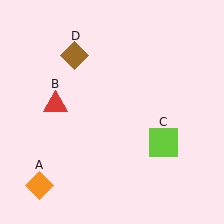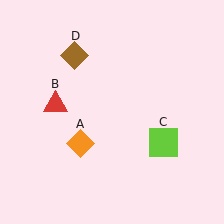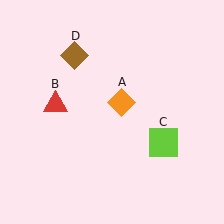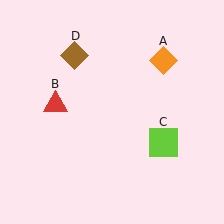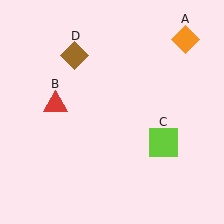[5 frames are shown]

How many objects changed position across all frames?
1 object changed position: orange diamond (object A).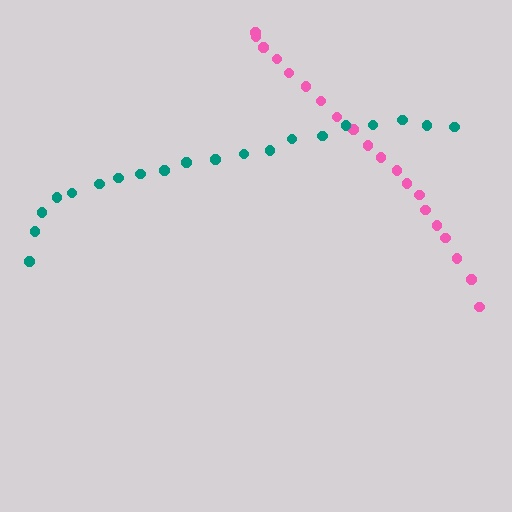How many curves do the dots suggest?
There are 2 distinct paths.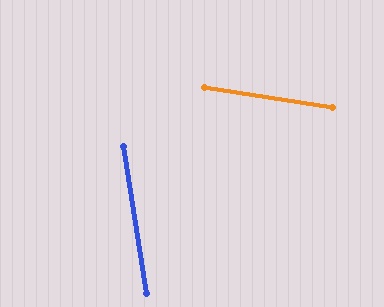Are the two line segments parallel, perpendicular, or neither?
Neither parallel nor perpendicular — they differ by about 72°.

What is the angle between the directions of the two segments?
Approximately 72 degrees.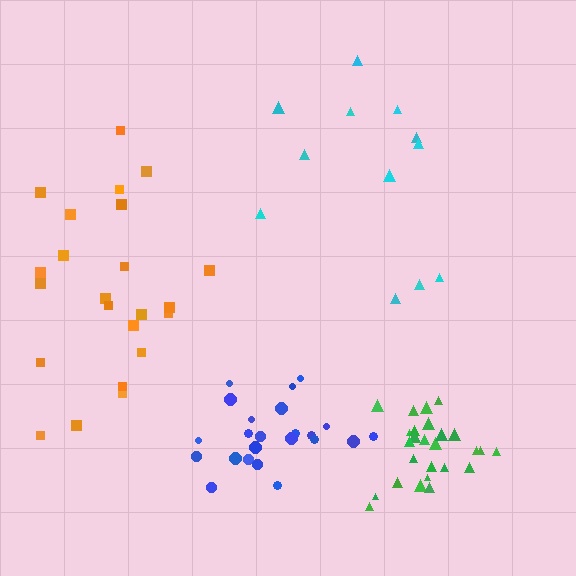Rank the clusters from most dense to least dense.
blue, green, orange, cyan.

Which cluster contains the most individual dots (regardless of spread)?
Green (26).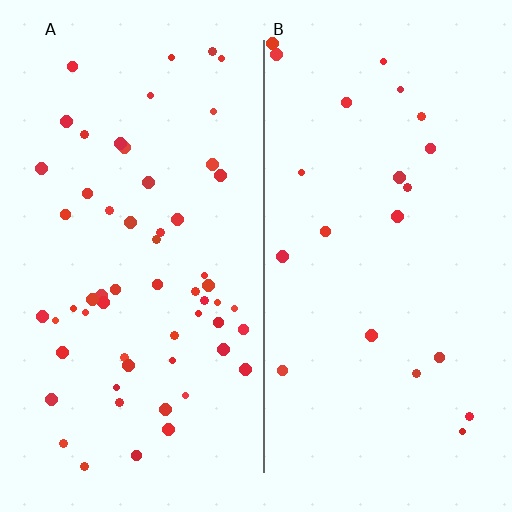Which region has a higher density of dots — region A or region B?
A (the left).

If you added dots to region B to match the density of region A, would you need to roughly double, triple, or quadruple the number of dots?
Approximately triple.